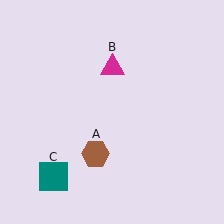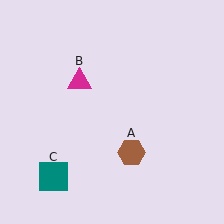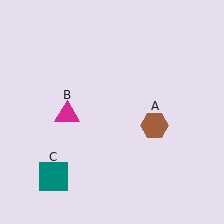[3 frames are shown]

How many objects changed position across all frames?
2 objects changed position: brown hexagon (object A), magenta triangle (object B).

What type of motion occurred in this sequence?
The brown hexagon (object A), magenta triangle (object B) rotated counterclockwise around the center of the scene.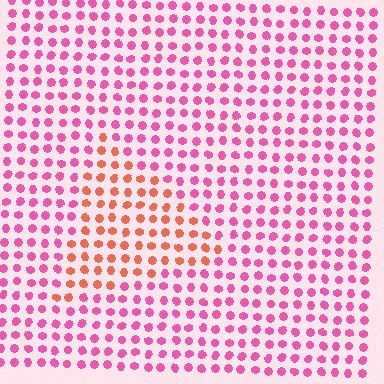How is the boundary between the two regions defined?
The boundary is defined purely by a slight shift in hue (about 42 degrees). Spacing, size, and orientation are identical on both sides.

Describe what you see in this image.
The image is filled with small pink elements in a uniform arrangement. A triangle-shaped region is visible where the elements are tinted to a slightly different hue, forming a subtle color boundary.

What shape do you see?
I see a triangle.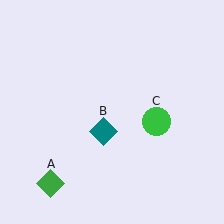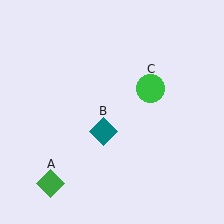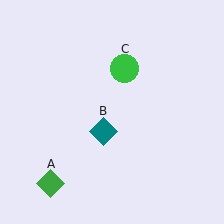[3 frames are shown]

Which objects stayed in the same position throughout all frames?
Green diamond (object A) and teal diamond (object B) remained stationary.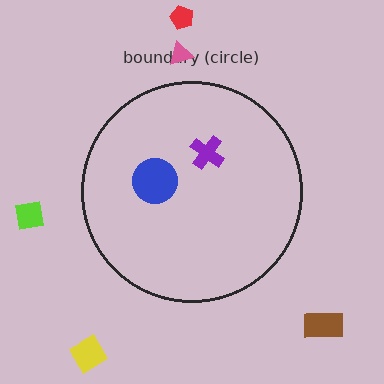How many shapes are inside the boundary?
2 inside, 5 outside.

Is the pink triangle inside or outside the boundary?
Outside.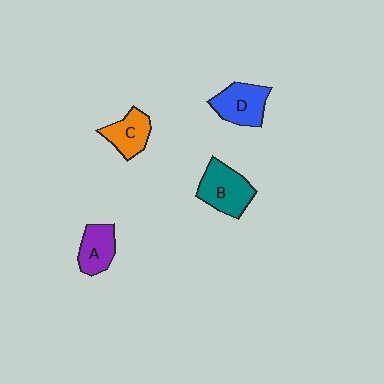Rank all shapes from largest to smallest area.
From largest to smallest: B (teal), D (blue), C (orange), A (purple).